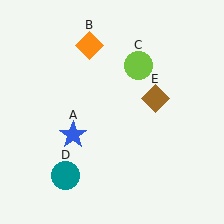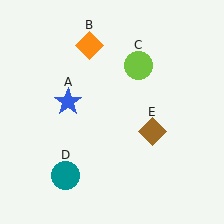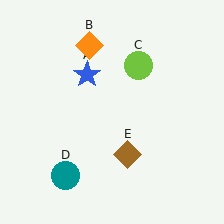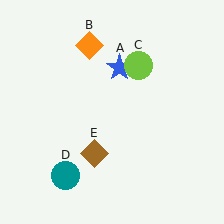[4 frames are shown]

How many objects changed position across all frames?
2 objects changed position: blue star (object A), brown diamond (object E).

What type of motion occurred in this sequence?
The blue star (object A), brown diamond (object E) rotated clockwise around the center of the scene.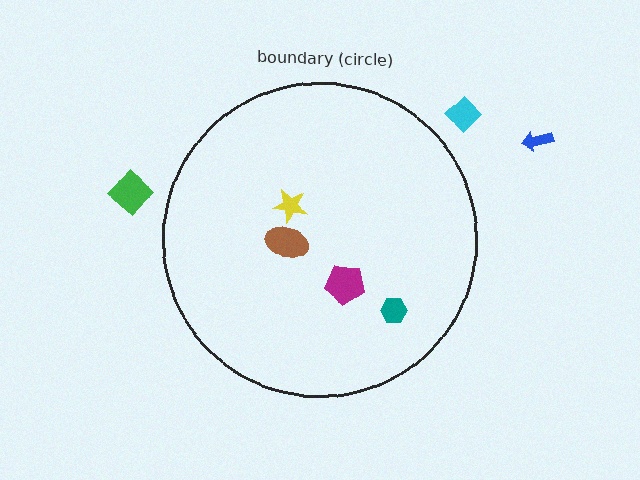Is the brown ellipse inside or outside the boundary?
Inside.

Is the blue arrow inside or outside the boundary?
Outside.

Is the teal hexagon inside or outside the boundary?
Inside.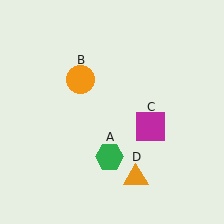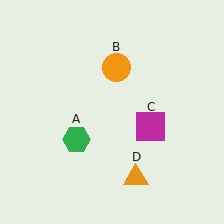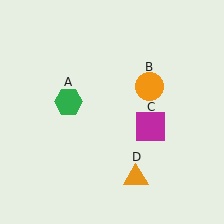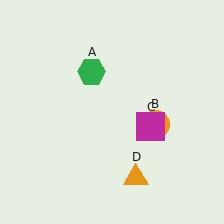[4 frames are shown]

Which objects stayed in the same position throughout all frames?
Magenta square (object C) and orange triangle (object D) remained stationary.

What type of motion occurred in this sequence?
The green hexagon (object A), orange circle (object B) rotated clockwise around the center of the scene.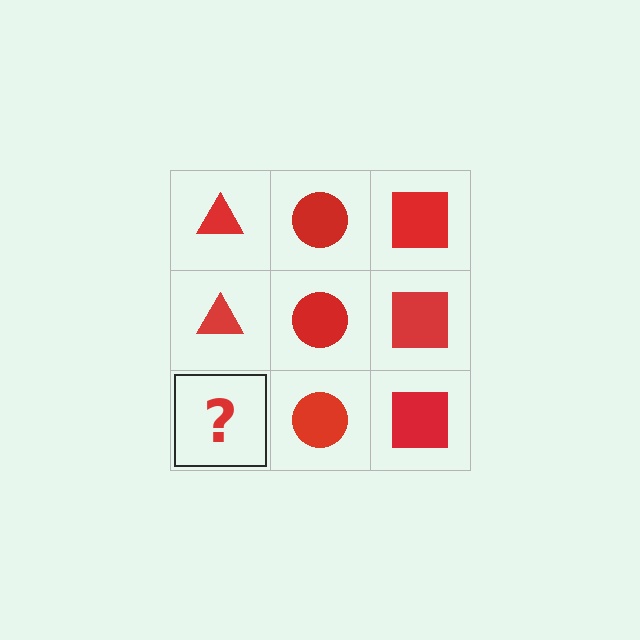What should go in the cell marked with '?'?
The missing cell should contain a red triangle.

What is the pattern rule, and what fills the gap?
The rule is that each column has a consistent shape. The gap should be filled with a red triangle.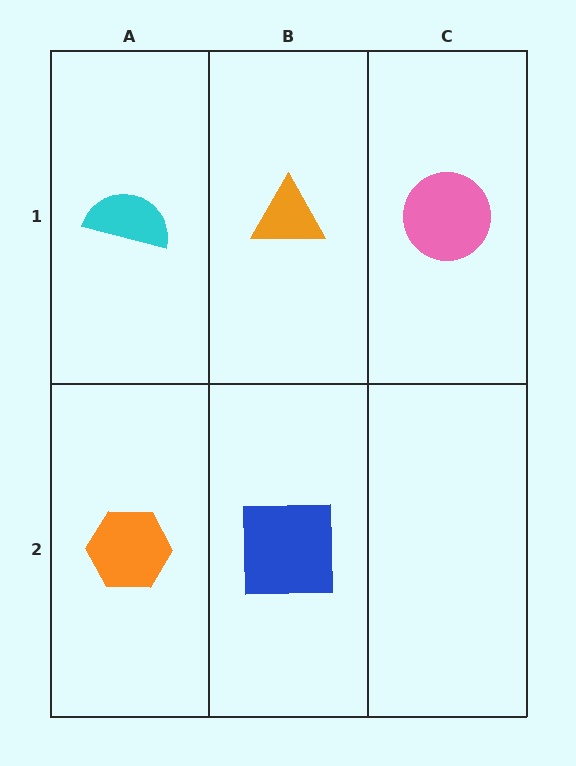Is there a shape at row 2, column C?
No, that cell is empty.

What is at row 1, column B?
An orange triangle.